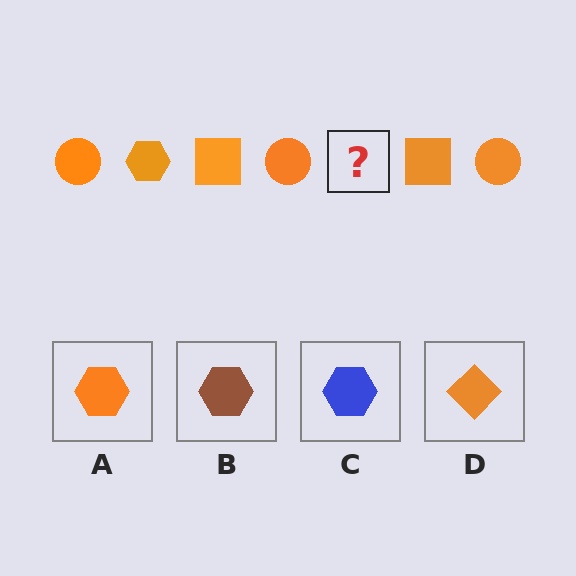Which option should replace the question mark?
Option A.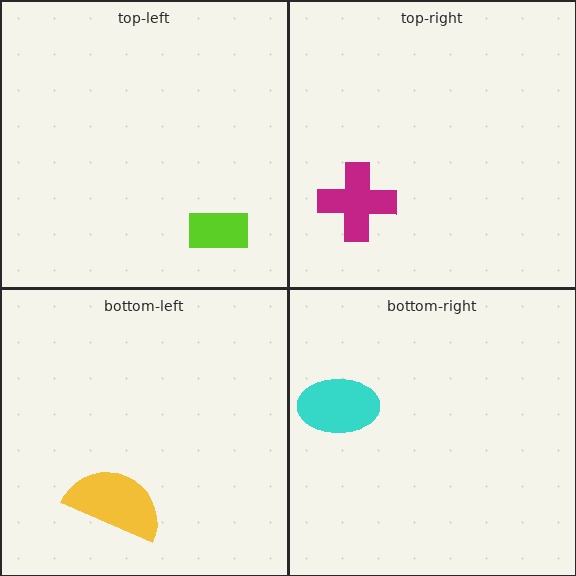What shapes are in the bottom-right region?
The cyan ellipse.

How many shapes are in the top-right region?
1.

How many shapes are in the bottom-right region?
1.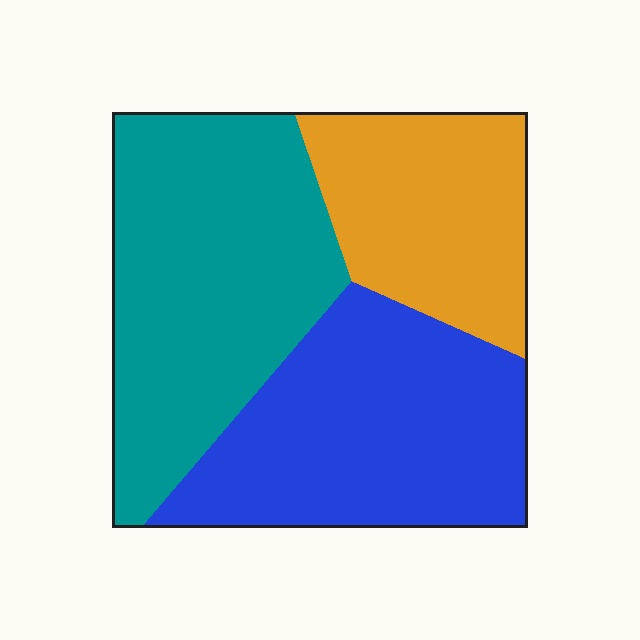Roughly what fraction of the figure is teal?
Teal covers 40% of the figure.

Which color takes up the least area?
Orange, at roughly 25%.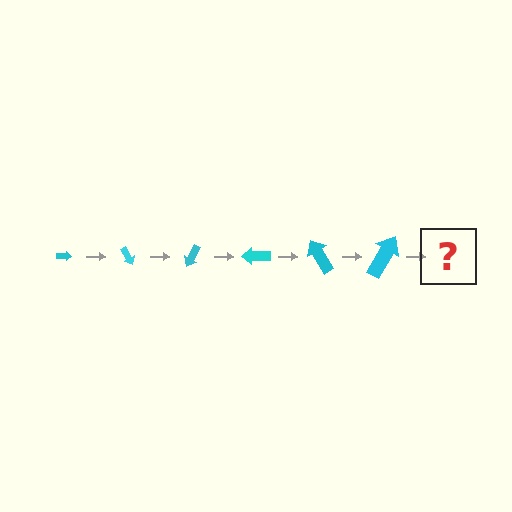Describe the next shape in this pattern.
It should be an arrow, larger than the previous one and rotated 360 degrees from the start.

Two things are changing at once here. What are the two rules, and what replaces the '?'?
The two rules are that the arrow grows larger each step and it rotates 60 degrees each step. The '?' should be an arrow, larger than the previous one and rotated 360 degrees from the start.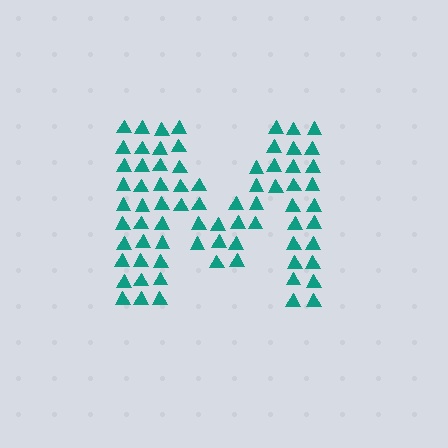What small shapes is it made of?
It is made of small triangles.